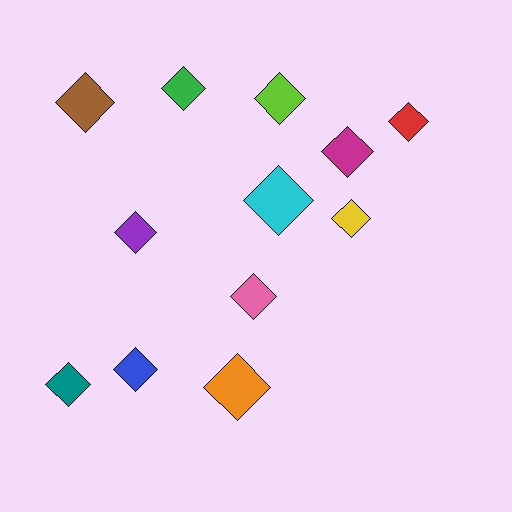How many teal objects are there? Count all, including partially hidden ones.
There is 1 teal object.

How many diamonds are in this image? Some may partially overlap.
There are 12 diamonds.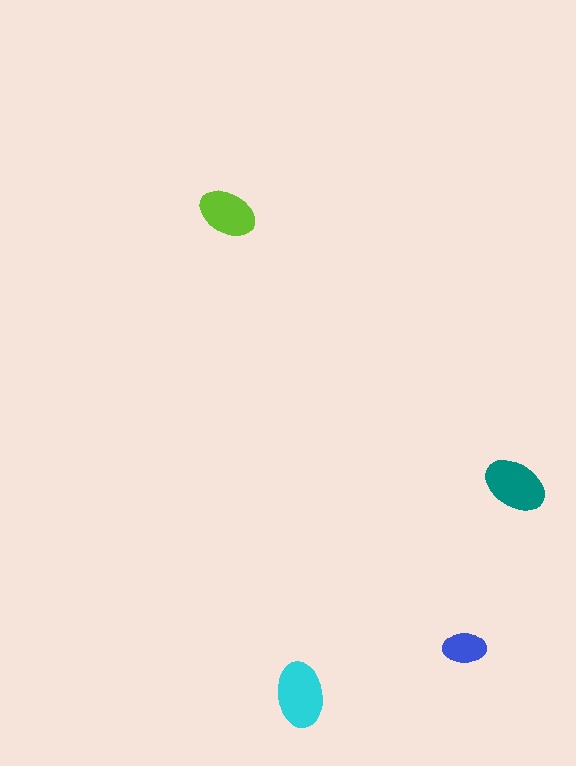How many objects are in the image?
There are 4 objects in the image.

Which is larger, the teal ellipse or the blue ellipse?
The teal one.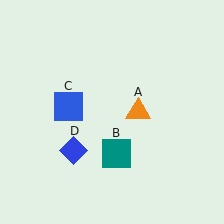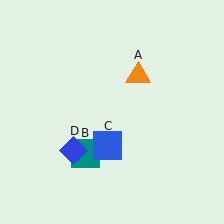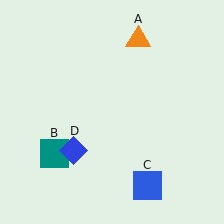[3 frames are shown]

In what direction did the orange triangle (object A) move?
The orange triangle (object A) moved up.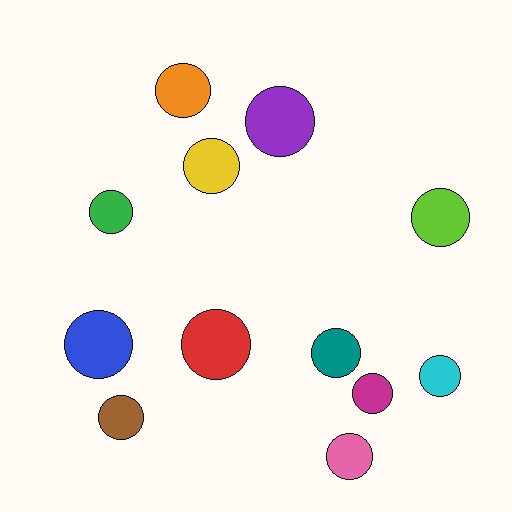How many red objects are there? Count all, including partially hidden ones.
There is 1 red object.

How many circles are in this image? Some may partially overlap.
There are 12 circles.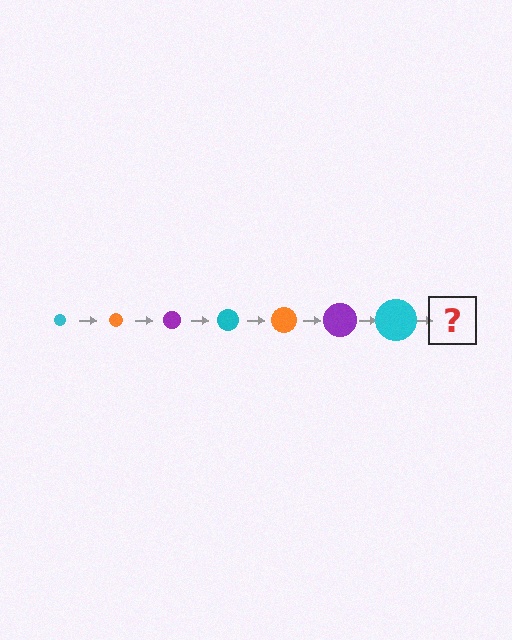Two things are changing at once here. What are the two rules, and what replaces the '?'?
The two rules are that the circle grows larger each step and the color cycles through cyan, orange, and purple. The '?' should be an orange circle, larger than the previous one.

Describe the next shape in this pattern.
It should be an orange circle, larger than the previous one.